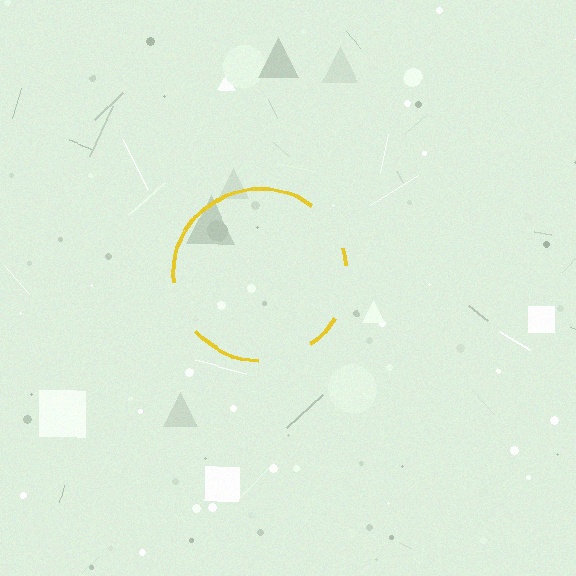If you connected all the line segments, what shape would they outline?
They would outline a circle.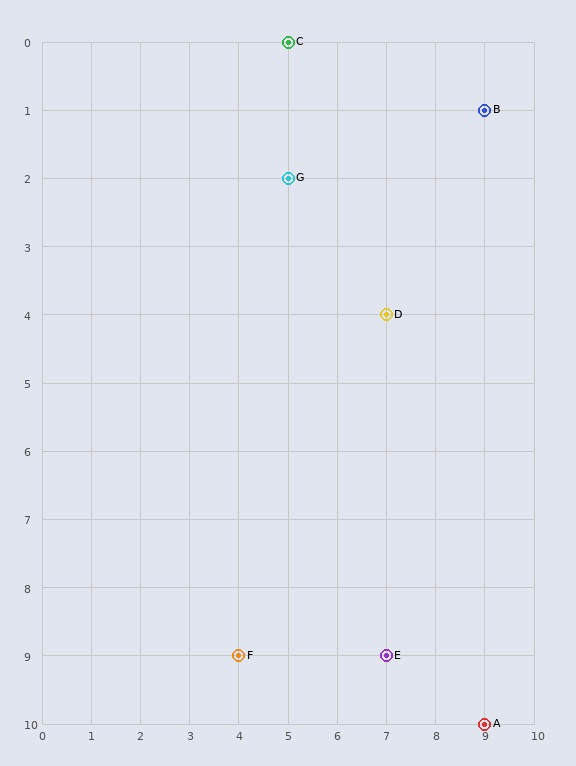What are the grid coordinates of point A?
Point A is at grid coordinates (9, 10).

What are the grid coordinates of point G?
Point G is at grid coordinates (5, 2).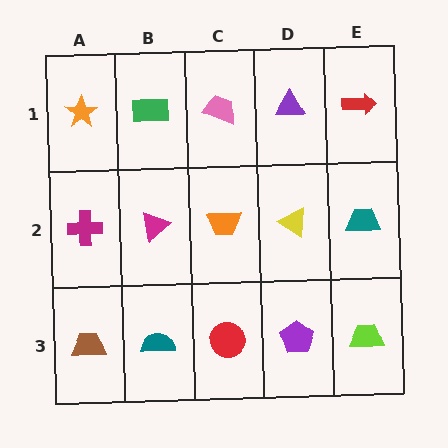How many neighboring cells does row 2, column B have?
4.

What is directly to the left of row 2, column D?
An orange trapezoid.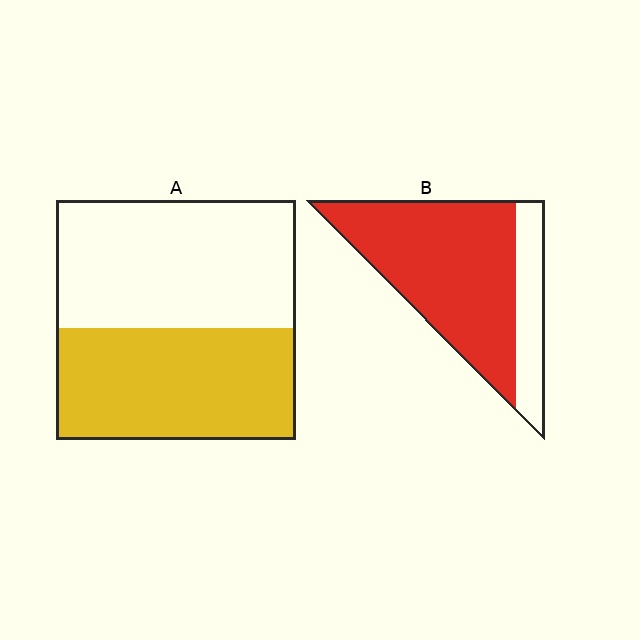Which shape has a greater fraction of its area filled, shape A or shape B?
Shape B.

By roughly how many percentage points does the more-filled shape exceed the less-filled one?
By roughly 30 percentage points (B over A).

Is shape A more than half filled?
Roughly half.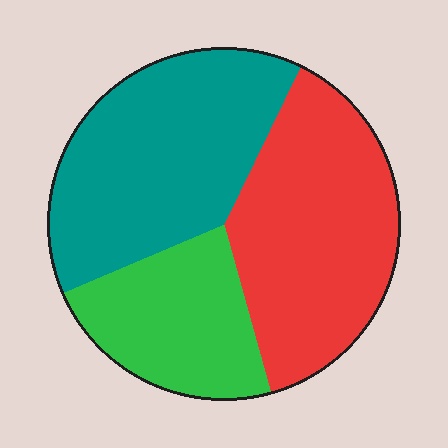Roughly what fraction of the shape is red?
Red takes up about three eighths (3/8) of the shape.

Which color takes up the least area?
Green, at roughly 25%.